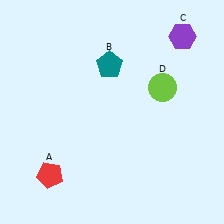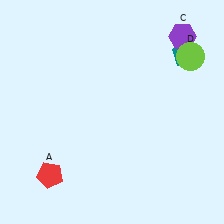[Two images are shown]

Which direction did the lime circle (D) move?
The lime circle (D) moved up.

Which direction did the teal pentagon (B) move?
The teal pentagon (B) moved right.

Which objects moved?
The objects that moved are: the teal pentagon (B), the lime circle (D).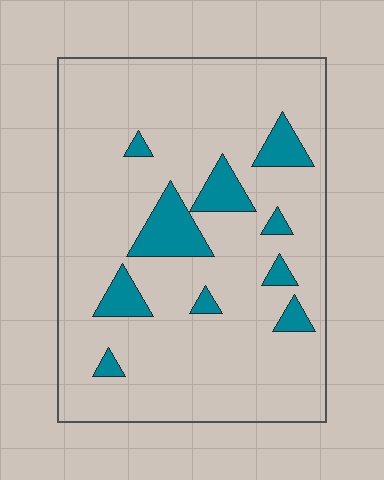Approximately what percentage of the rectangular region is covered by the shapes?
Approximately 15%.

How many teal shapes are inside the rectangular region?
10.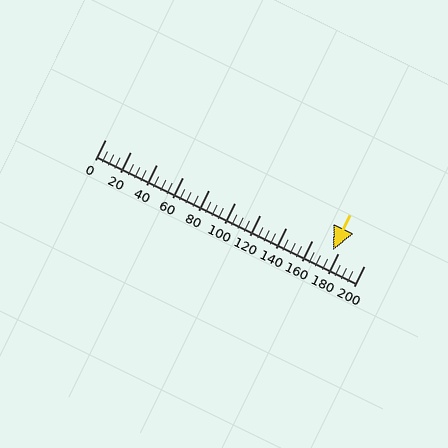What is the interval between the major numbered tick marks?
The major tick marks are spaced 20 units apart.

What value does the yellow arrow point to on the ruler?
The yellow arrow points to approximately 176.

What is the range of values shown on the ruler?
The ruler shows values from 0 to 200.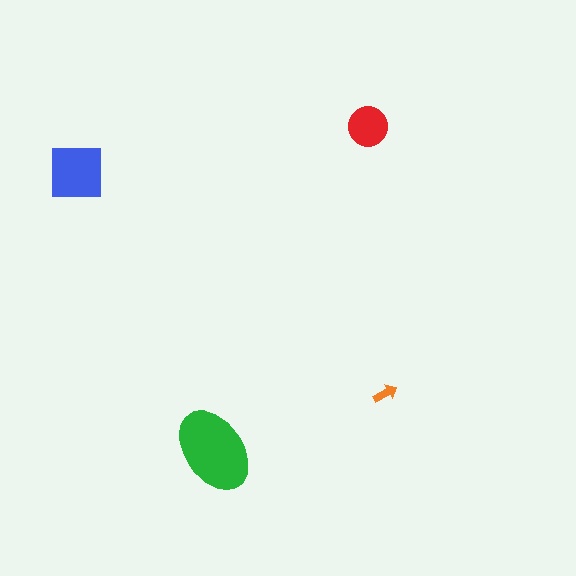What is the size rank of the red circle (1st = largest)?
3rd.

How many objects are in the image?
There are 4 objects in the image.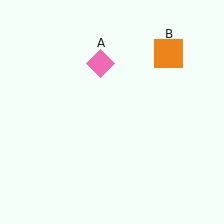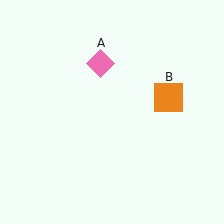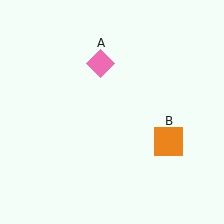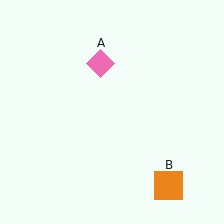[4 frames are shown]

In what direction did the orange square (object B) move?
The orange square (object B) moved down.